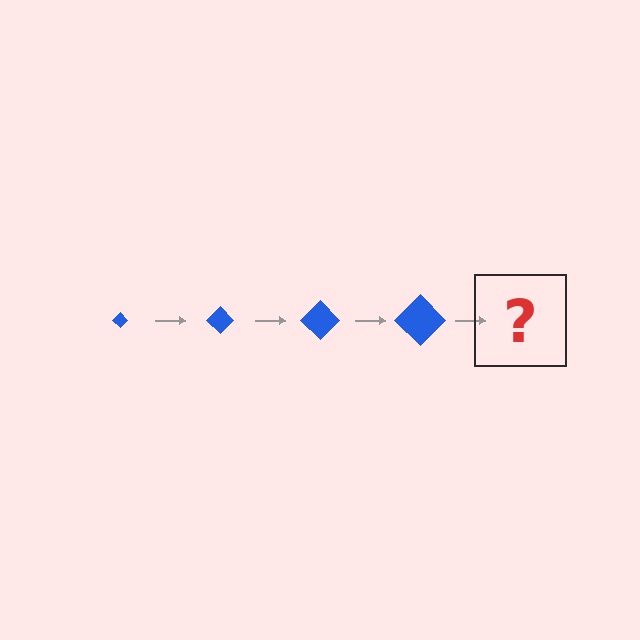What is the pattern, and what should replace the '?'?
The pattern is that the diamond gets progressively larger each step. The '?' should be a blue diamond, larger than the previous one.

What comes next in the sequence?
The next element should be a blue diamond, larger than the previous one.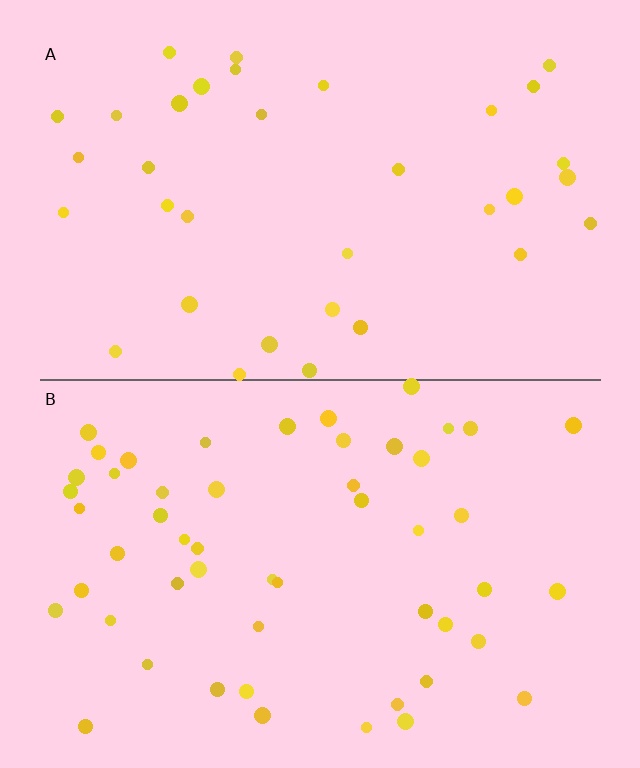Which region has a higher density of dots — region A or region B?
B (the bottom).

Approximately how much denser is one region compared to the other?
Approximately 1.5× — region B over region A.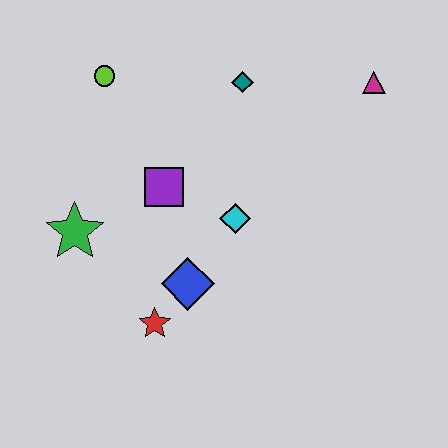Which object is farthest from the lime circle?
The magenta triangle is farthest from the lime circle.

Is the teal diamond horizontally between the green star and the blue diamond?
No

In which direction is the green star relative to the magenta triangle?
The green star is to the left of the magenta triangle.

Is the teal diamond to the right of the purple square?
Yes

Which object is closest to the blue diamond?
The red star is closest to the blue diamond.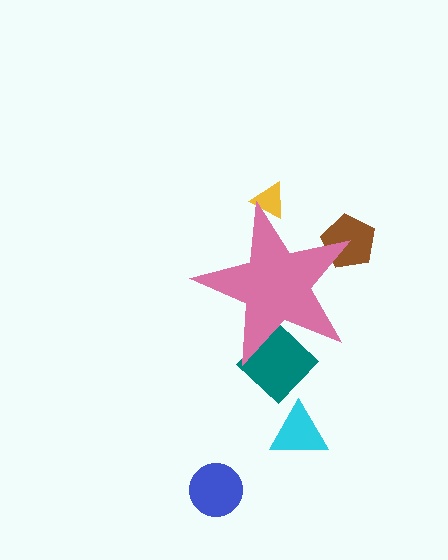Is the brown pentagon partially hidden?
Yes, the brown pentagon is partially hidden behind the pink star.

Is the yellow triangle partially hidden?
Yes, the yellow triangle is partially hidden behind the pink star.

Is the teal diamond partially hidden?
Yes, the teal diamond is partially hidden behind the pink star.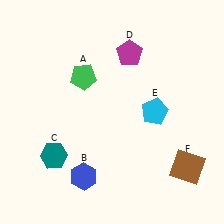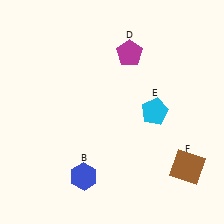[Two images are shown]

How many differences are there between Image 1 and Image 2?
There are 2 differences between the two images.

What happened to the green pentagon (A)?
The green pentagon (A) was removed in Image 2. It was in the top-left area of Image 1.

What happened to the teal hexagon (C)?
The teal hexagon (C) was removed in Image 2. It was in the bottom-left area of Image 1.